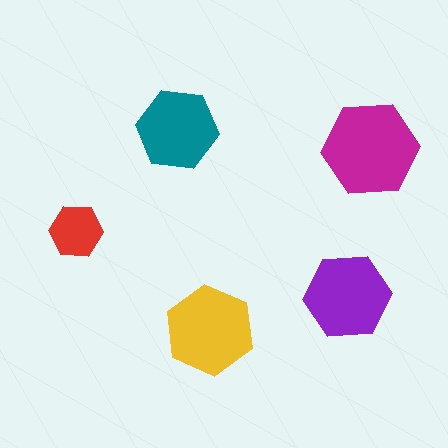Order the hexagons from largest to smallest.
the magenta one, the yellow one, the purple one, the teal one, the red one.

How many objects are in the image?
There are 5 objects in the image.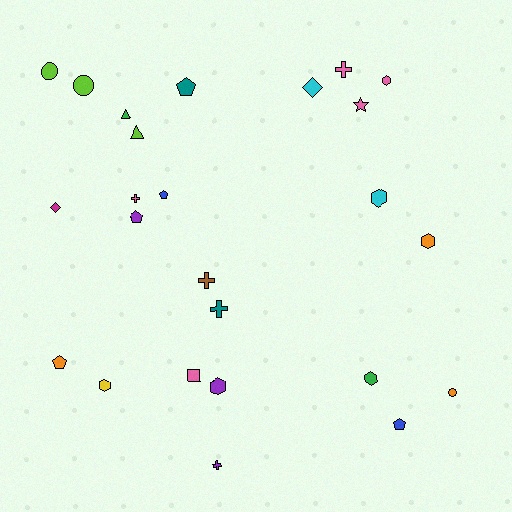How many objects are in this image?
There are 25 objects.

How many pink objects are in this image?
There are 5 pink objects.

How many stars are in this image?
There is 1 star.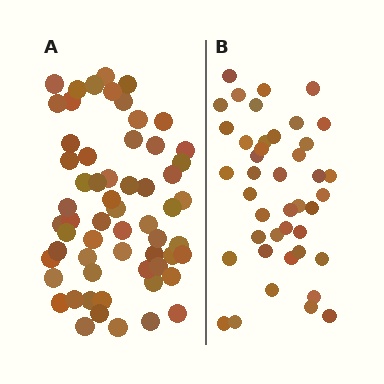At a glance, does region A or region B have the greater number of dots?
Region A (the left region) has more dots.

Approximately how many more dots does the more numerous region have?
Region A has approximately 20 more dots than region B.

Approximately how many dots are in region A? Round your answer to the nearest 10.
About 60 dots.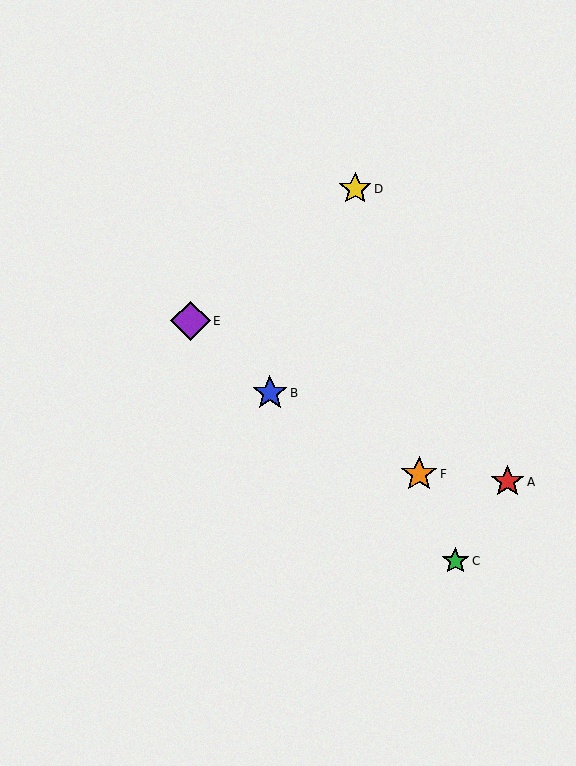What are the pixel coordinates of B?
Object B is at (270, 393).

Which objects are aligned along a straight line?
Objects B, C, E are aligned along a straight line.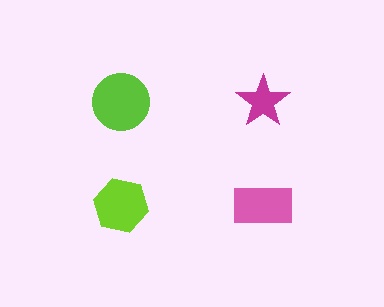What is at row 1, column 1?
A lime circle.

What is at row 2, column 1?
A lime hexagon.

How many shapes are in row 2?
2 shapes.